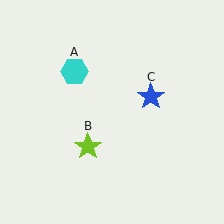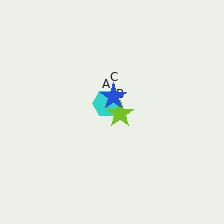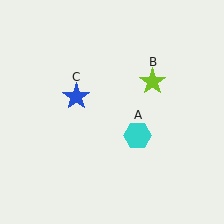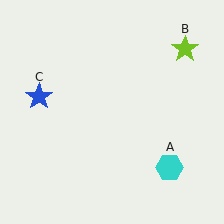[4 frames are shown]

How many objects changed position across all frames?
3 objects changed position: cyan hexagon (object A), lime star (object B), blue star (object C).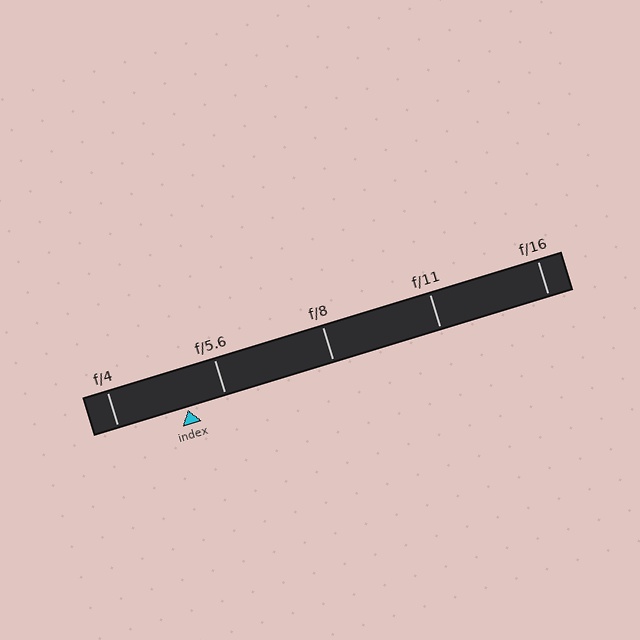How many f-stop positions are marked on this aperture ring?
There are 5 f-stop positions marked.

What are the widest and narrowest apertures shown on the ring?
The widest aperture shown is f/4 and the narrowest is f/16.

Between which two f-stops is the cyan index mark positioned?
The index mark is between f/4 and f/5.6.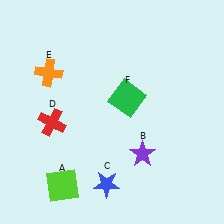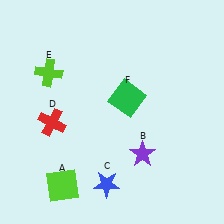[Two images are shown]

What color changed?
The cross (E) changed from orange in Image 1 to lime in Image 2.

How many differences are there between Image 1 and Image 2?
There is 1 difference between the two images.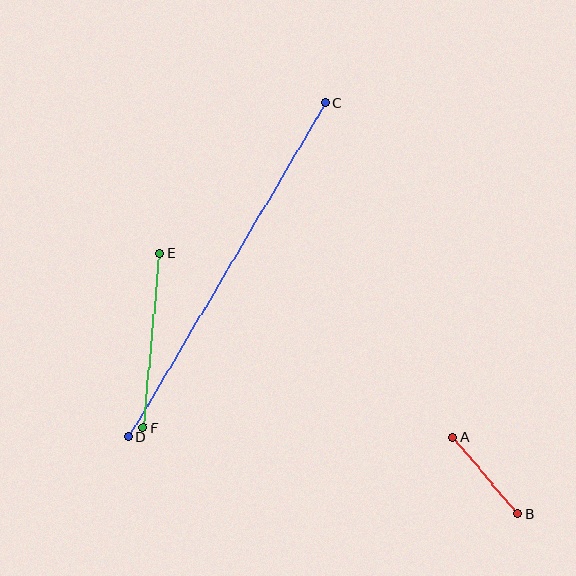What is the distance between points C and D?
The distance is approximately 388 pixels.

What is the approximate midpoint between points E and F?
The midpoint is at approximately (151, 340) pixels.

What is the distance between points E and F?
The distance is approximately 175 pixels.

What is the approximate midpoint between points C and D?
The midpoint is at approximately (227, 270) pixels.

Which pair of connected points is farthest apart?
Points C and D are farthest apart.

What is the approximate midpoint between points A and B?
The midpoint is at approximately (485, 476) pixels.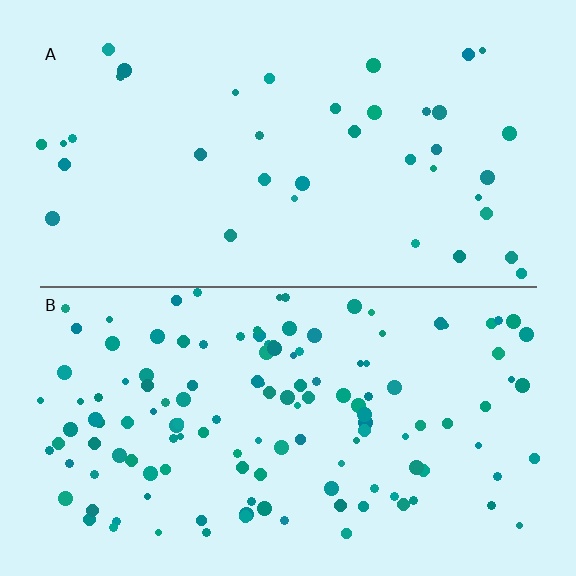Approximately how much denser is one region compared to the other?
Approximately 3.4× — region B over region A.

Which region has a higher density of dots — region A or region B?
B (the bottom).